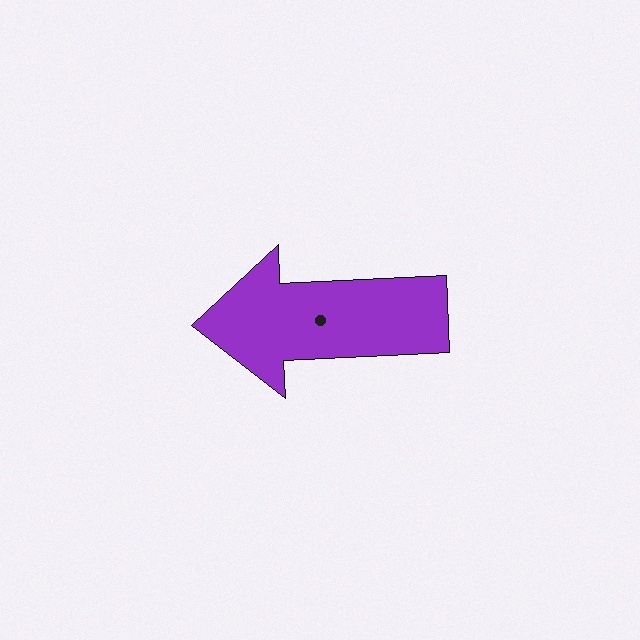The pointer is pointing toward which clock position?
Roughly 9 o'clock.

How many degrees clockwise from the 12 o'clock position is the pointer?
Approximately 267 degrees.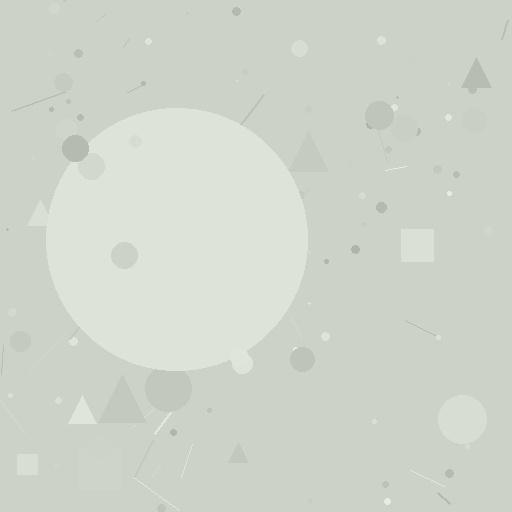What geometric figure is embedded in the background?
A circle is embedded in the background.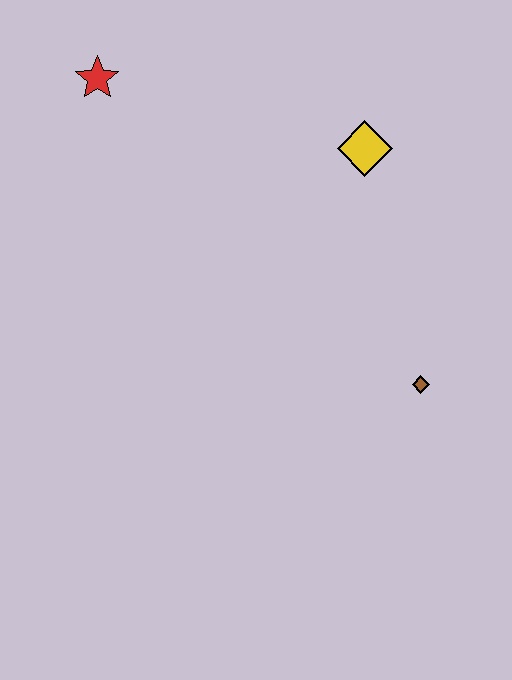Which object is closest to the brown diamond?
The yellow diamond is closest to the brown diamond.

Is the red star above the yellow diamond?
Yes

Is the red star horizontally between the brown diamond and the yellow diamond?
No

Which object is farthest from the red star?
The brown diamond is farthest from the red star.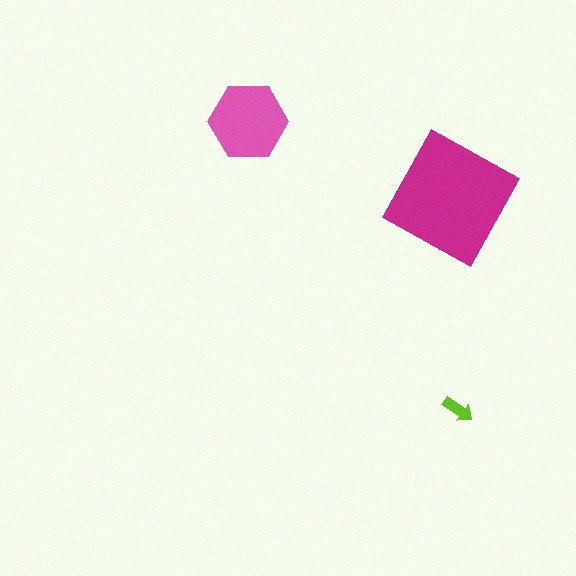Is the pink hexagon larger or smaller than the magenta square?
Smaller.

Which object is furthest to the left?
The pink hexagon is leftmost.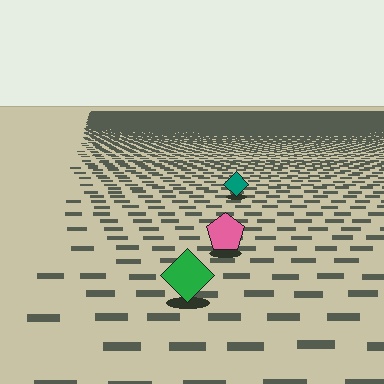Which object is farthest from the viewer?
The teal diamond is farthest from the viewer. It appears smaller and the ground texture around it is denser.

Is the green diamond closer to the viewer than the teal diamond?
Yes. The green diamond is closer — you can tell from the texture gradient: the ground texture is coarser near it.